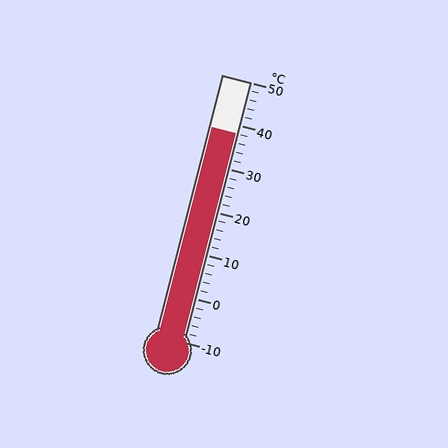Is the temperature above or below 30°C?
The temperature is above 30°C.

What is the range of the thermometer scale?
The thermometer scale ranges from -10°C to 50°C.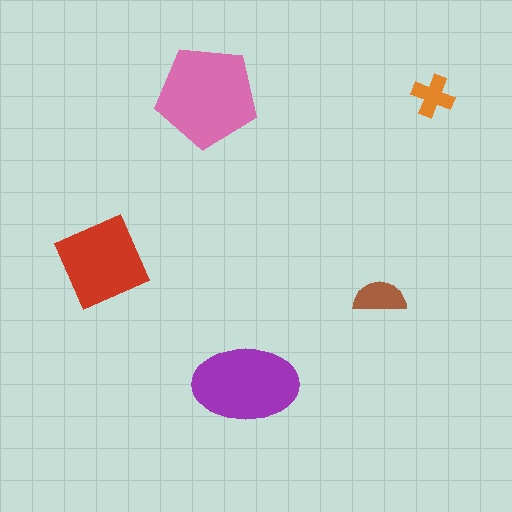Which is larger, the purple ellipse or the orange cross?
The purple ellipse.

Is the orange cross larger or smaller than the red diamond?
Smaller.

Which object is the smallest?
The orange cross.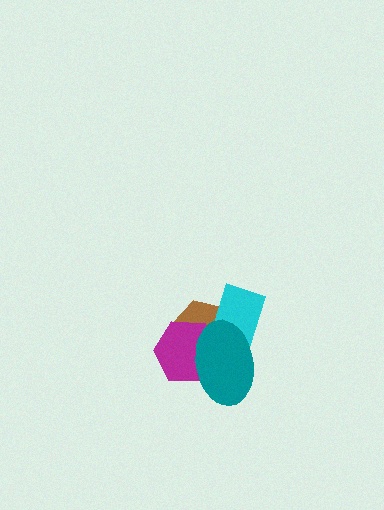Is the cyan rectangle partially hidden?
Yes, it is partially covered by another shape.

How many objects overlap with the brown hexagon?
3 objects overlap with the brown hexagon.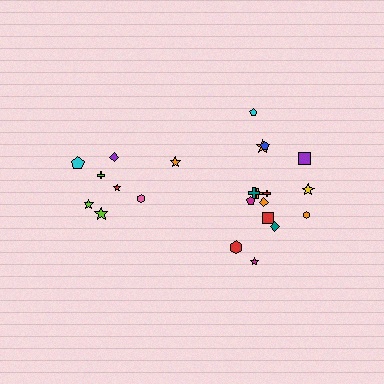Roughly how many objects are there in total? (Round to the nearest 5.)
Roughly 25 objects in total.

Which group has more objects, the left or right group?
The right group.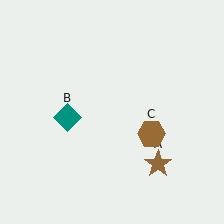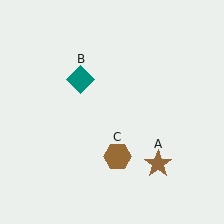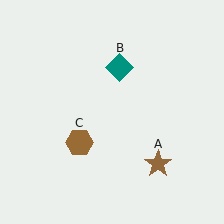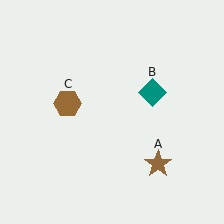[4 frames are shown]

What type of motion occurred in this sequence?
The teal diamond (object B), brown hexagon (object C) rotated clockwise around the center of the scene.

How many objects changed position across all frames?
2 objects changed position: teal diamond (object B), brown hexagon (object C).